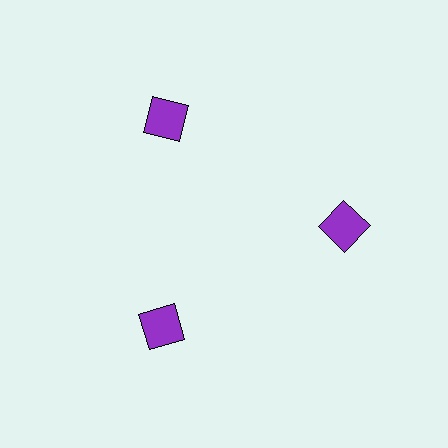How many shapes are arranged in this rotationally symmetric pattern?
There are 3 shapes, arranged in 3 groups of 1.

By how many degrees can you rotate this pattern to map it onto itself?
The pattern maps onto itself every 120 degrees of rotation.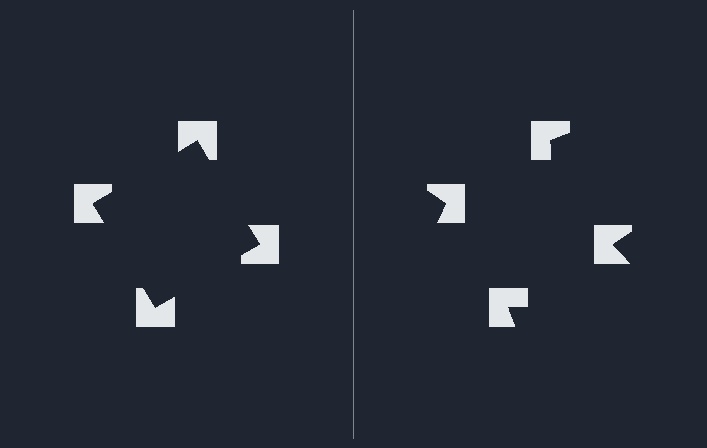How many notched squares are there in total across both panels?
8 — 4 on each side.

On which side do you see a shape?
An illusory square appears on the left side. On the right side the wedge cuts are rotated, so no coherent shape forms.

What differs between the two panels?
The notched squares are positioned identically on both sides; only the wedge orientations differ. On the left they align to a square; on the right they are misaligned.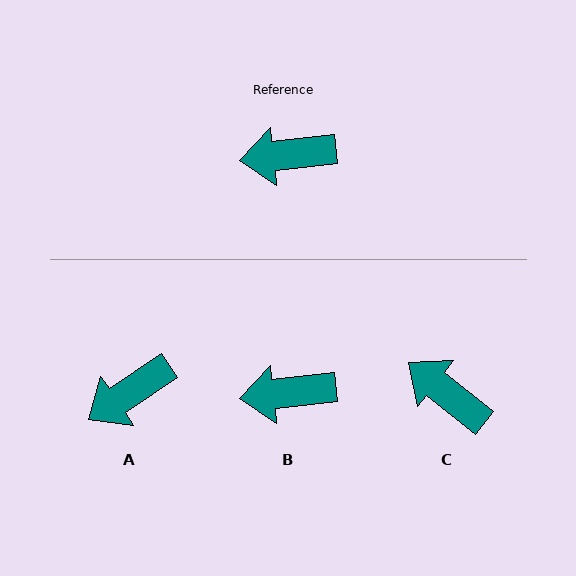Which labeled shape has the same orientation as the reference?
B.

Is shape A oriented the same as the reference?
No, it is off by about 27 degrees.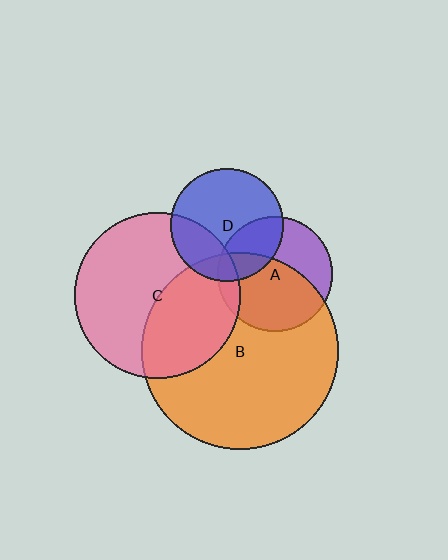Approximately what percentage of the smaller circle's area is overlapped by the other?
Approximately 30%.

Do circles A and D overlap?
Yes.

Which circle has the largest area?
Circle B (orange).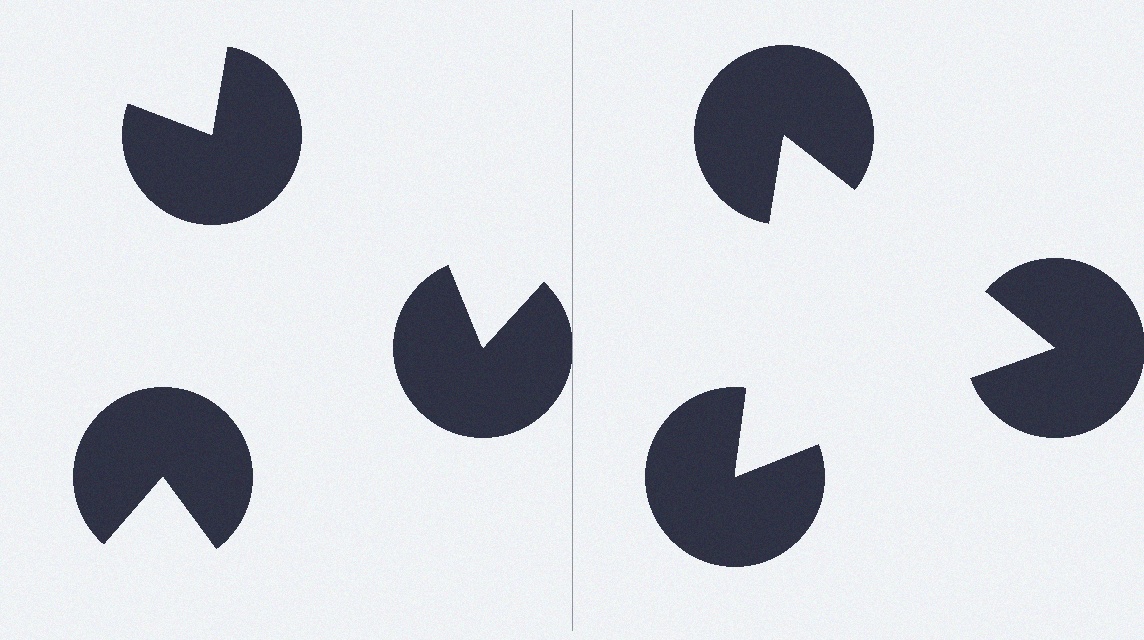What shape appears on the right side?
An illusory triangle.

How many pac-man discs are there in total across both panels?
6 — 3 on each side.